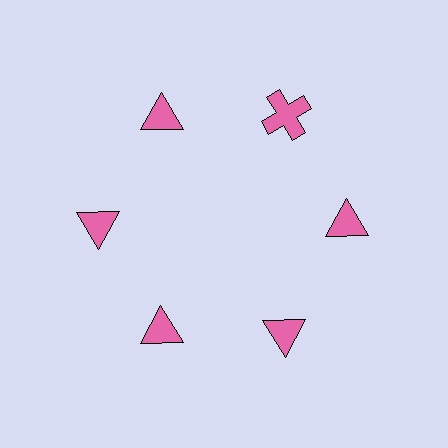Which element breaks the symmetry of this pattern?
The pink cross at roughly the 1 o'clock position breaks the symmetry. All other shapes are pink triangles.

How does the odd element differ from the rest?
It has a different shape: cross instead of triangle.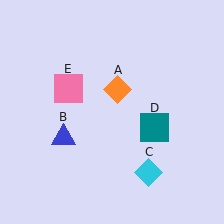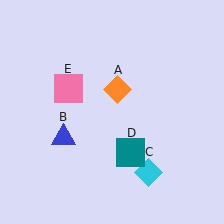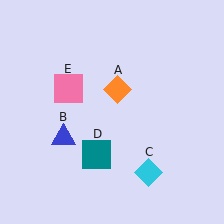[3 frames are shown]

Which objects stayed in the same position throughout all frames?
Orange diamond (object A) and blue triangle (object B) and cyan diamond (object C) and pink square (object E) remained stationary.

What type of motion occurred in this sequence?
The teal square (object D) rotated clockwise around the center of the scene.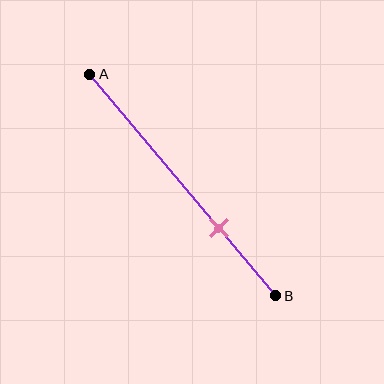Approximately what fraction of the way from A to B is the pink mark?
The pink mark is approximately 70% of the way from A to B.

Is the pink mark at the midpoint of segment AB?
No, the mark is at about 70% from A, not at the 50% midpoint.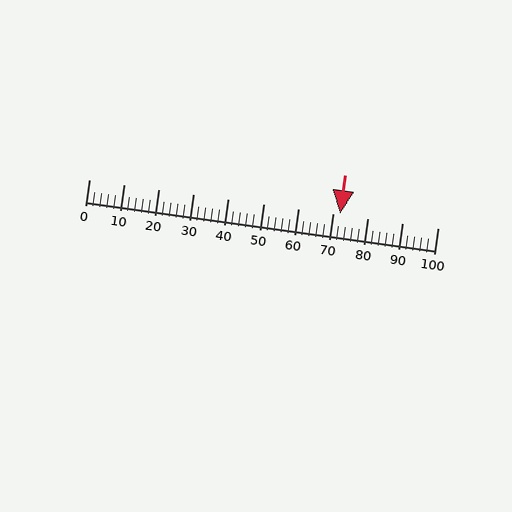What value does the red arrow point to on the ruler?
The red arrow points to approximately 72.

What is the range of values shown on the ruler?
The ruler shows values from 0 to 100.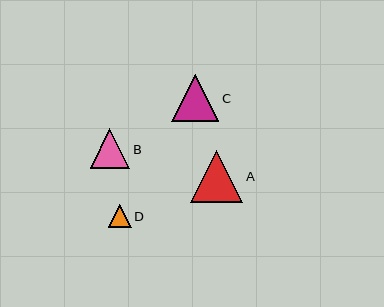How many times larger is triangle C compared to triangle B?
Triangle C is approximately 1.2 times the size of triangle B.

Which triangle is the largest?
Triangle A is the largest with a size of approximately 52 pixels.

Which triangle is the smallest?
Triangle D is the smallest with a size of approximately 23 pixels.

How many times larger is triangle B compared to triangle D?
Triangle B is approximately 1.7 times the size of triangle D.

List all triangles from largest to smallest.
From largest to smallest: A, C, B, D.